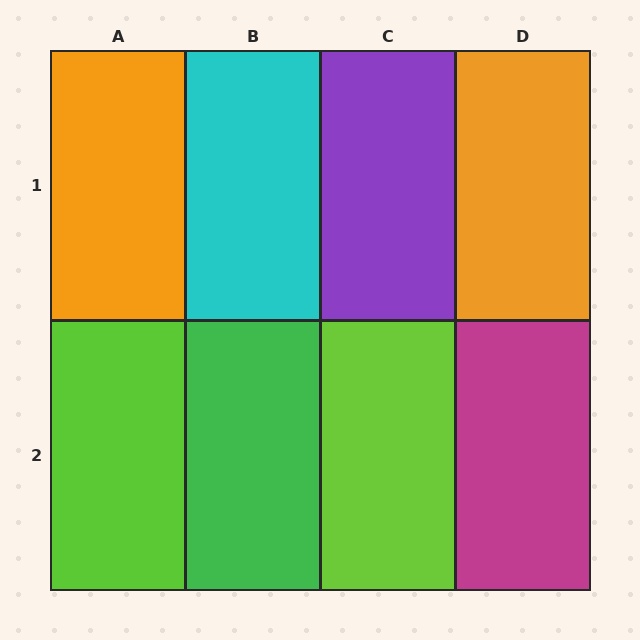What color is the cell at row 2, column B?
Green.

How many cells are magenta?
1 cell is magenta.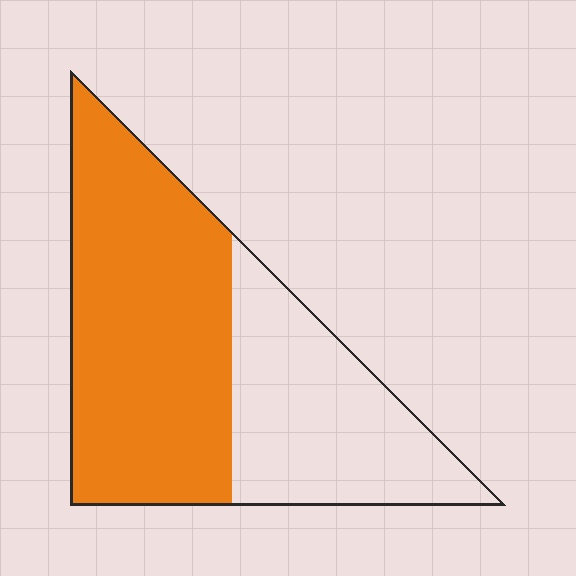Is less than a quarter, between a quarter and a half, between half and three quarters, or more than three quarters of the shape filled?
Between half and three quarters.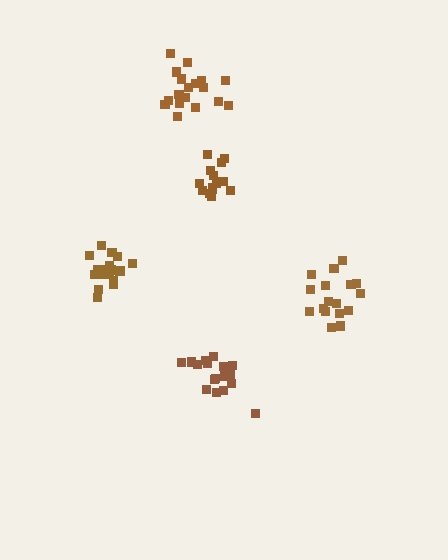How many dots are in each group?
Group 1: 17 dots, Group 2: 18 dots, Group 3: 14 dots, Group 4: 18 dots, Group 5: 18 dots (85 total).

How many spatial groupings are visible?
There are 5 spatial groupings.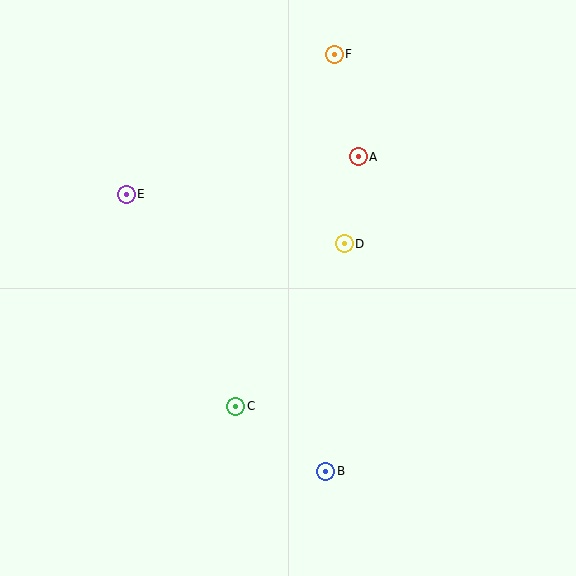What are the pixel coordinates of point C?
Point C is at (236, 406).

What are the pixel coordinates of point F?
Point F is at (334, 54).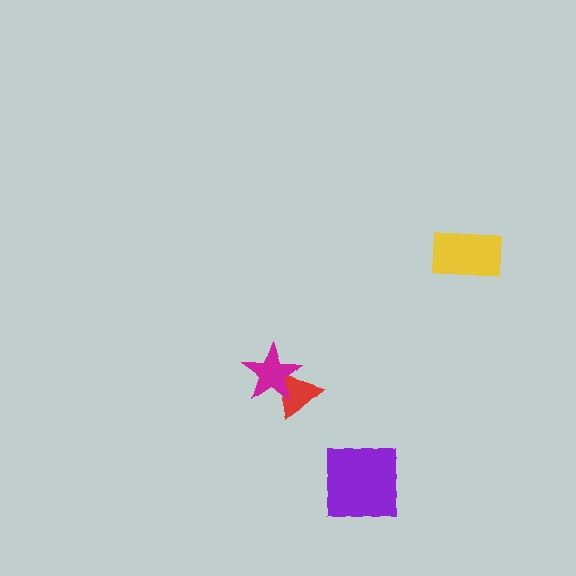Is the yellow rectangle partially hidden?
No, no other shape covers it.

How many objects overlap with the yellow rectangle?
0 objects overlap with the yellow rectangle.